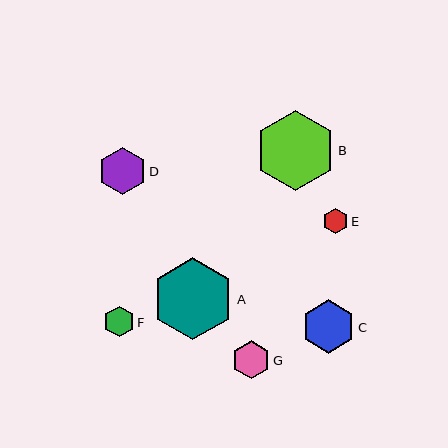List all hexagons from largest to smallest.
From largest to smallest: A, B, C, D, G, F, E.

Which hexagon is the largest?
Hexagon A is the largest with a size of approximately 82 pixels.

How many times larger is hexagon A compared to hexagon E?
Hexagon A is approximately 3.2 times the size of hexagon E.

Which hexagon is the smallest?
Hexagon E is the smallest with a size of approximately 25 pixels.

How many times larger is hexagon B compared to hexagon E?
Hexagon B is approximately 3.2 times the size of hexagon E.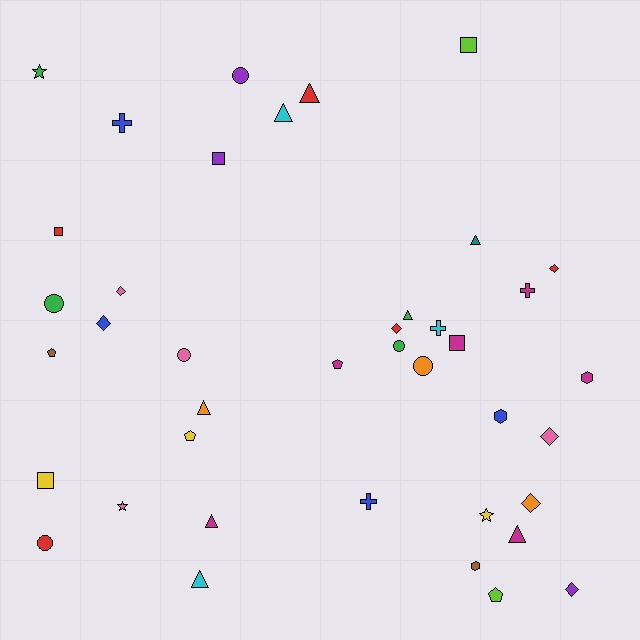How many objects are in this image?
There are 40 objects.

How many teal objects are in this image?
There is 1 teal object.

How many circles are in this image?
There are 6 circles.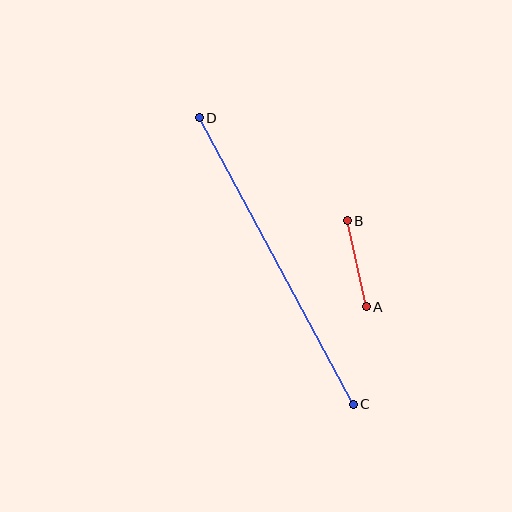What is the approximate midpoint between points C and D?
The midpoint is at approximately (276, 261) pixels.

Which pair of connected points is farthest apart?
Points C and D are farthest apart.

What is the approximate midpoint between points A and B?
The midpoint is at approximately (357, 264) pixels.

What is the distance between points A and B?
The distance is approximately 88 pixels.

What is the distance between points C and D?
The distance is approximately 325 pixels.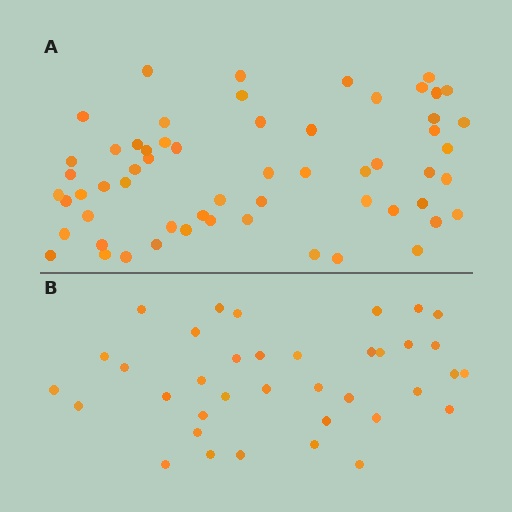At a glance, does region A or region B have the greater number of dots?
Region A (the top region) has more dots.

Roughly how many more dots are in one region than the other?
Region A has approximately 20 more dots than region B.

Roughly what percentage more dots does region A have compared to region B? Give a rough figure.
About 60% more.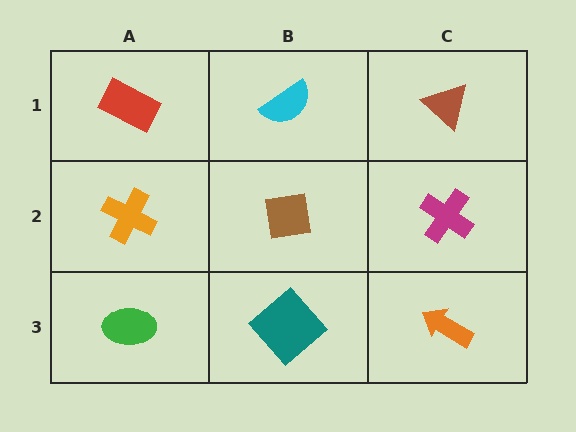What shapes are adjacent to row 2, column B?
A cyan semicircle (row 1, column B), a teal diamond (row 3, column B), an orange cross (row 2, column A), a magenta cross (row 2, column C).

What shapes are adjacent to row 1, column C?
A magenta cross (row 2, column C), a cyan semicircle (row 1, column B).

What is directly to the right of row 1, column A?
A cyan semicircle.